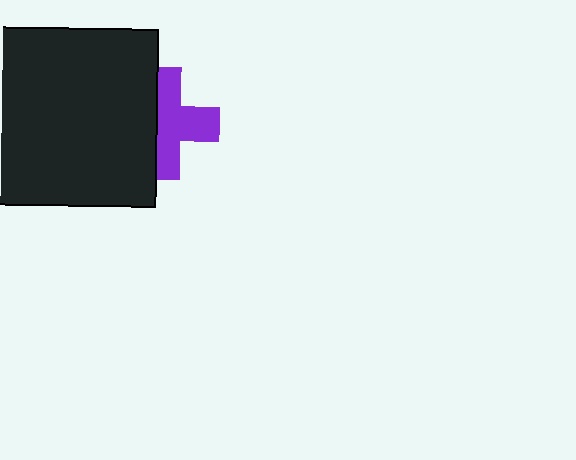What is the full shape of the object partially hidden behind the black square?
The partially hidden object is a purple cross.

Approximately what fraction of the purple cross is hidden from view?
Roughly 40% of the purple cross is hidden behind the black square.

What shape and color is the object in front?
The object in front is a black square.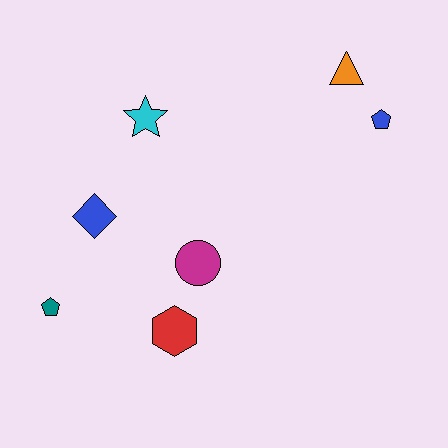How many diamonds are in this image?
There is 1 diamond.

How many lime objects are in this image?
There are no lime objects.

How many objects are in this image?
There are 7 objects.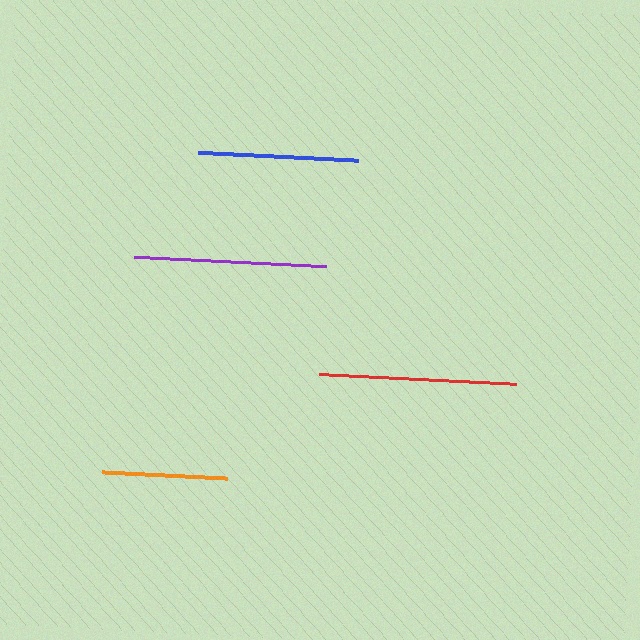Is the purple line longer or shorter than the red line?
The red line is longer than the purple line.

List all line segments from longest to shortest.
From longest to shortest: red, purple, blue, orange.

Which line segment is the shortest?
The orange line is the shortest at approximately 125 pixels.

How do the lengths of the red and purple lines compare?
The red and purple lines are approximately the same length.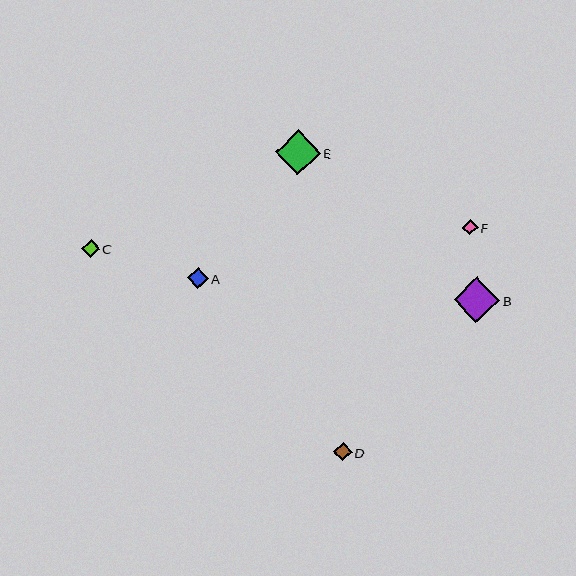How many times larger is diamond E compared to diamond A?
Diamond E is approximately 2.2 times the size of diamond A.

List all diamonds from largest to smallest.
From largest to smallest: B, E, A, D, C, F.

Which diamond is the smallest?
Diamond F is the smallest with a size of approximately 16 pixels.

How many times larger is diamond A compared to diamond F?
Diamond A is approximately 1.3 times the size of diamond F.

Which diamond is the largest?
Diamond B is the largest with a size of approximately 46 pixels.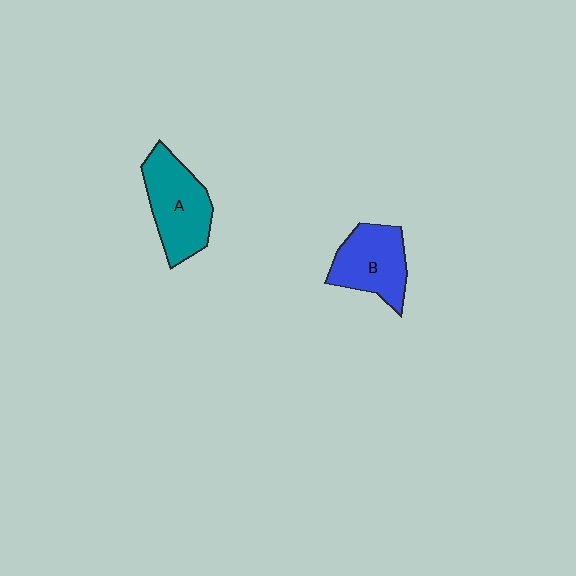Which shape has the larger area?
Shape A (teal).